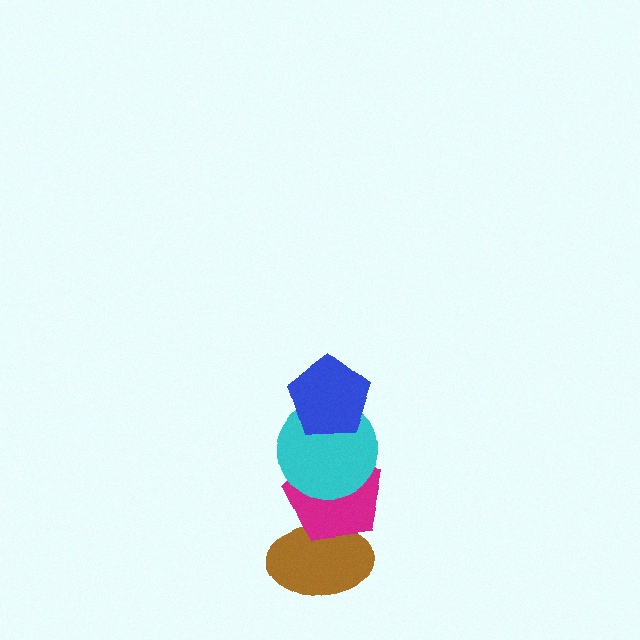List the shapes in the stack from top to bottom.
From top to bottom: the blue pentagon, the cyan circle, the magenta pentagon, the brown ellipse.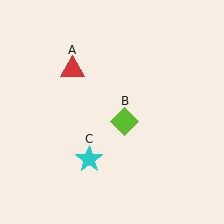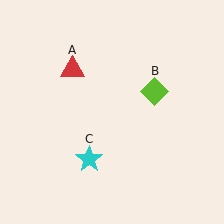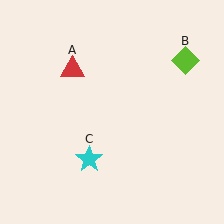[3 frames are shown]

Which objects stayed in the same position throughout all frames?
Red triangle (object A) and cyan star (object C) remained stationary.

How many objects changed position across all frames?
1 object changed position: lime diamond (object B).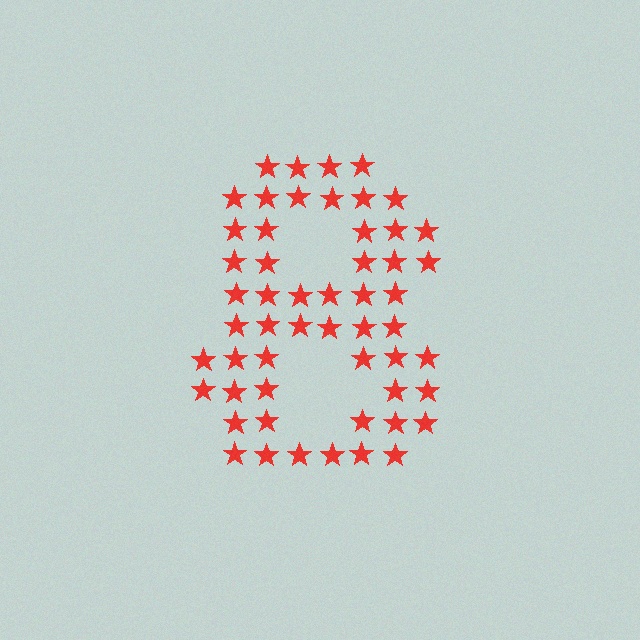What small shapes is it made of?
It is made of small stars.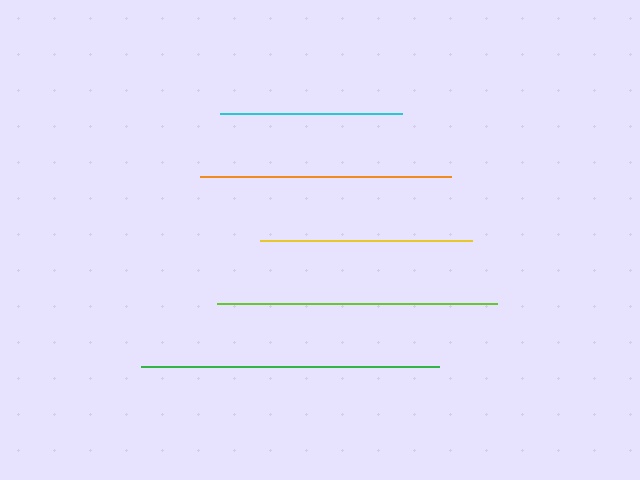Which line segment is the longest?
The green line is the longest at approximately 298 pixels.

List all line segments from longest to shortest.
From longest to shortest: green, lime, orange, yellow, cyan.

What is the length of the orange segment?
The orange segment is approximately 250 pixels long.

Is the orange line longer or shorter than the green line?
The green line is longer than the orange line.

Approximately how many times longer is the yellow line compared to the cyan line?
The yellow line is approximately 1.2 times the length of the cyan line.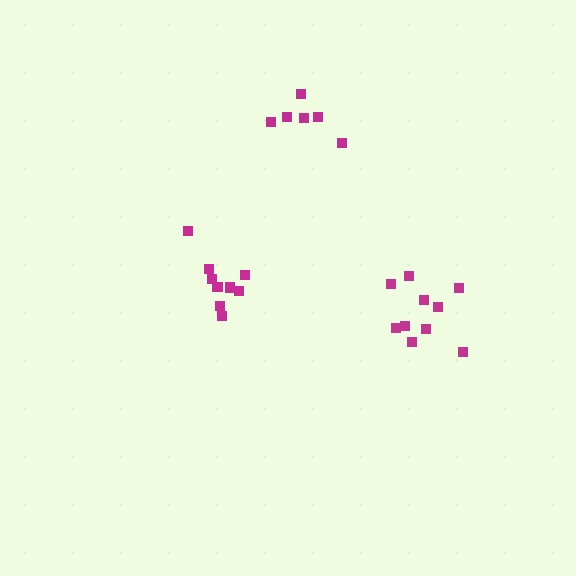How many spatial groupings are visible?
There are 3 spatial groupings.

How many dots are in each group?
Group 1: 9 dots, Group 2: 10 dots, Group 3: 6 dots (25 total).